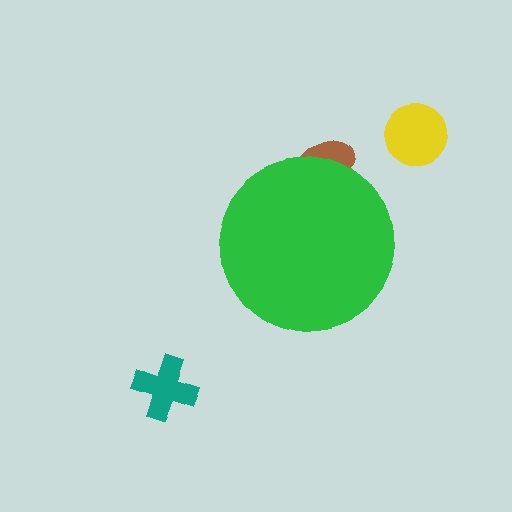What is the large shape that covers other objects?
A green circle.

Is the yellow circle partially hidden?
No, the yellow circle is fully visible.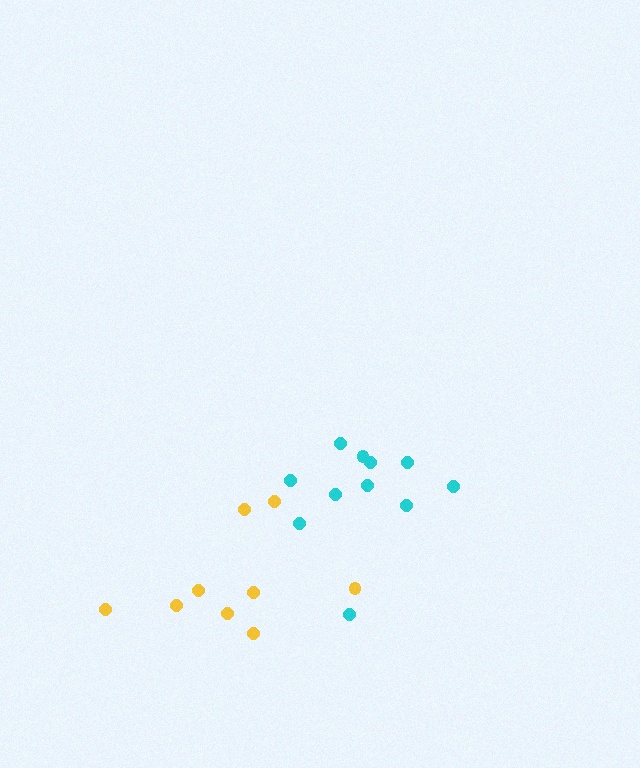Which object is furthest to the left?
The yellow cluster is leftmost.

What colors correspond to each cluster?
The clusters are colored: cyan, yellow.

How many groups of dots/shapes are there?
There are 2 groups.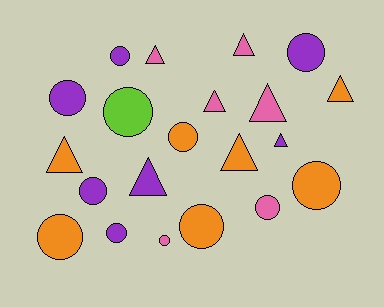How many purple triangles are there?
There are 2 purple triangles.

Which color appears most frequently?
Purple, with 7 objects.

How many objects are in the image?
There are 21 objects.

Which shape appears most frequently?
Circle, with 12 objects.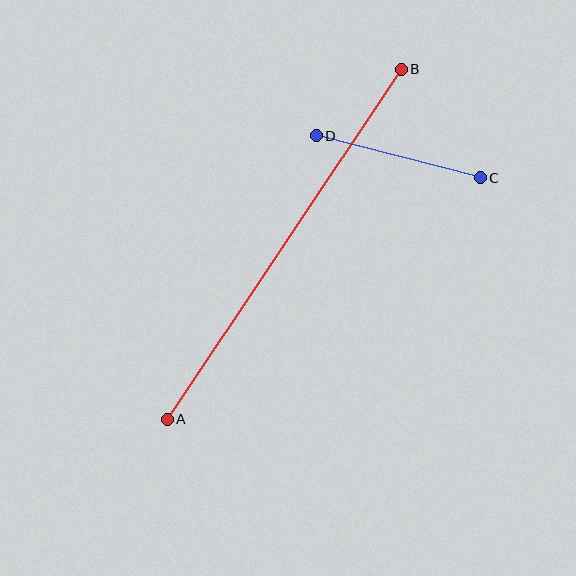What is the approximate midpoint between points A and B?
The midpoint is at approximately (284, 244) pixels.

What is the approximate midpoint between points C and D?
The midpoint is at approximately (398, 157) pixels.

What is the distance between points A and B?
The distance is approximately 421 pixels.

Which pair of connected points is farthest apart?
Points A and B are farthest apart.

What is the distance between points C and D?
The distance is approximately 169 pixels.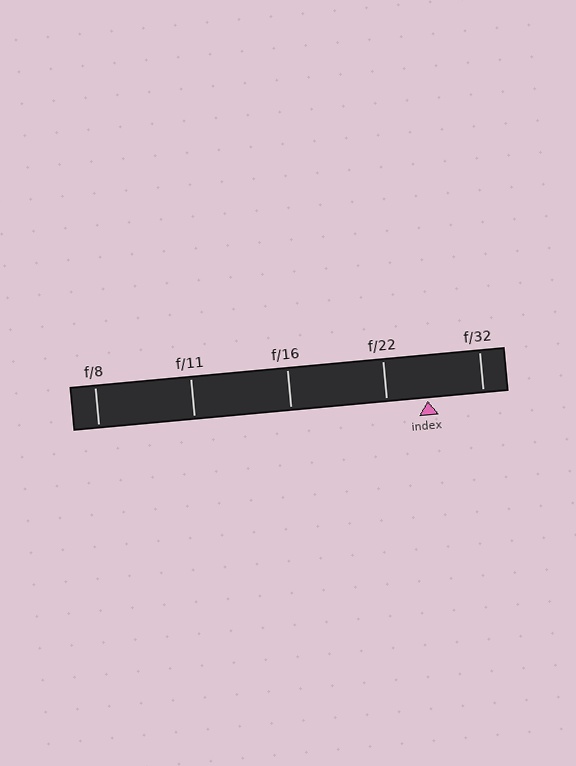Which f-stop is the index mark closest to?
The index mark is closest to f/22.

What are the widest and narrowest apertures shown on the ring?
The widest aperture shown is f/8 and the narrowest is f/32.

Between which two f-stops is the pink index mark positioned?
The index mark is between f/22 and f/32.